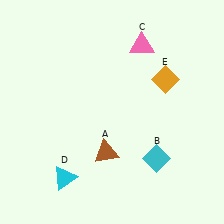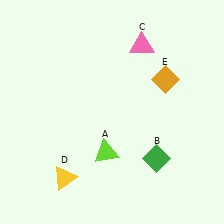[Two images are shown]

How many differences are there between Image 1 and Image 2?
There are 3 differences between the two images.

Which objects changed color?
A changed from brown to lime. B changed from cyan to green. D changed from cyan to yellow.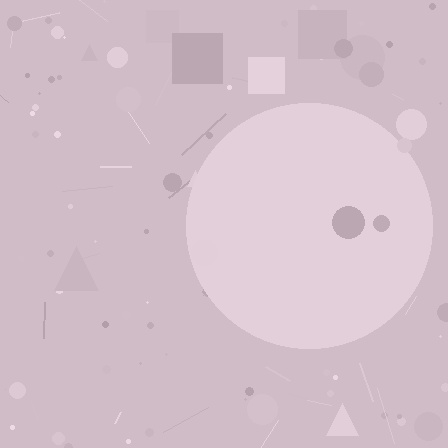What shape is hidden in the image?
A circle is hidden in the image.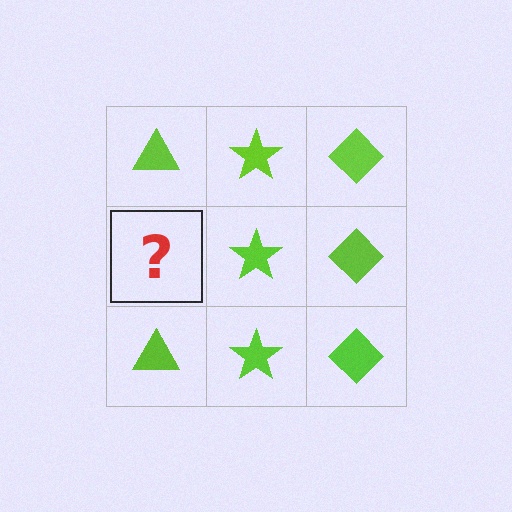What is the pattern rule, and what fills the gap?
The rule is that each column has a consistent shape. The gap should be filled with a lime triangle.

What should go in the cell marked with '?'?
The missing cell should contain a lime triangle.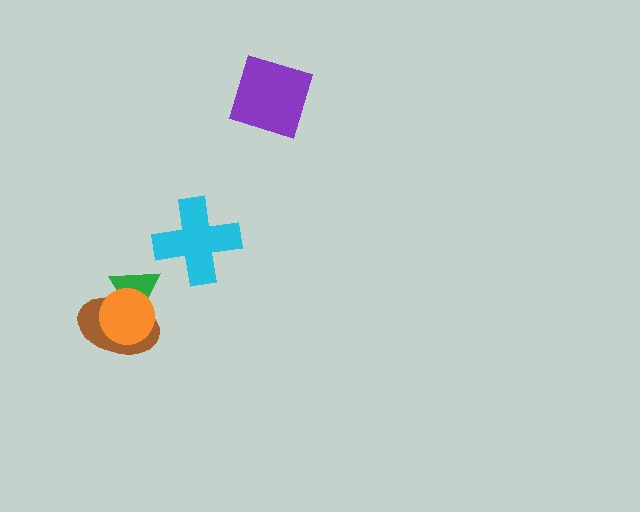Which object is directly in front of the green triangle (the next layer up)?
The brown ellipse is directly in front of the green triangle.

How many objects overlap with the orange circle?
2 objects overlap with the orange circle.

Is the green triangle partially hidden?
Yes, it is partially covered by another shape.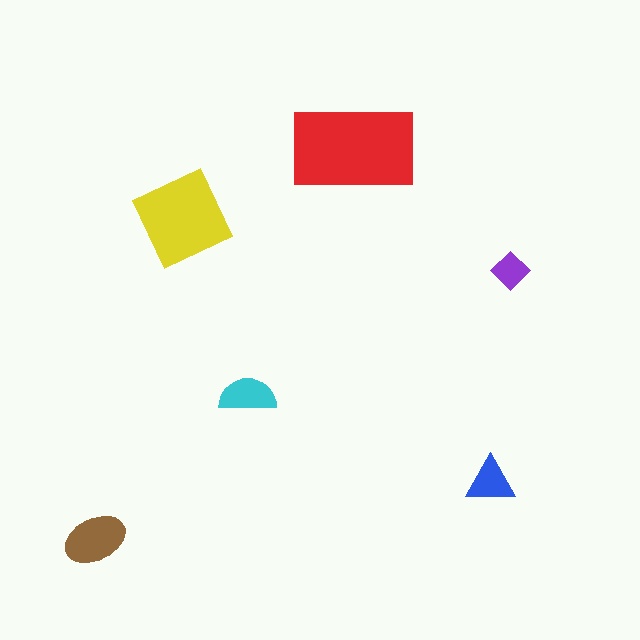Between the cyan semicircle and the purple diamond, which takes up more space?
The cyan semicircle.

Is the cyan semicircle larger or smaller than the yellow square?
Smaller.